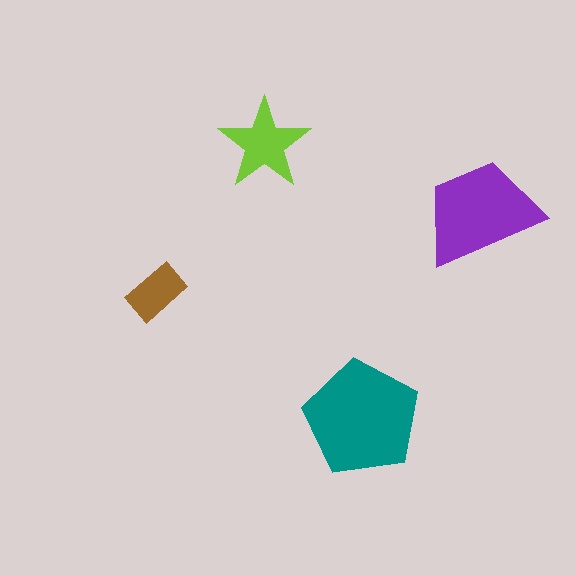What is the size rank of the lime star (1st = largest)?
3rd.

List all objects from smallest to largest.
The brown rectangle, the lime star, the purple trapezoid, the teal pentagon.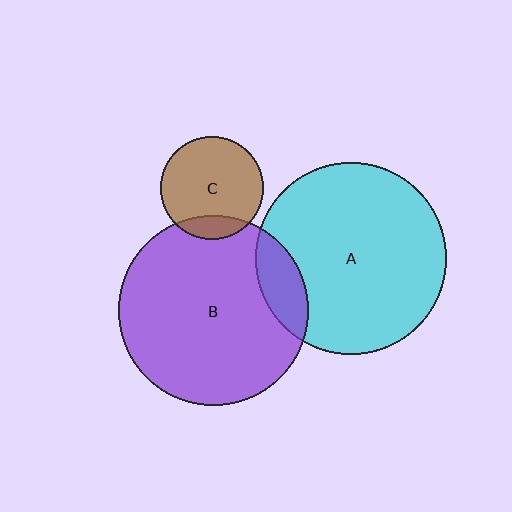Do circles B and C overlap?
Yes.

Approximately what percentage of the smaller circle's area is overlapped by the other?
Approximately 15%.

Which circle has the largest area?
Circle A (cyan).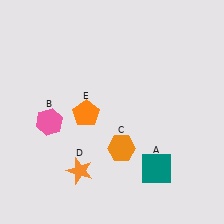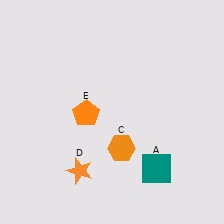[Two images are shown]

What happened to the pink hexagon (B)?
The pink hexagon (B) was removed in Image 2. It was in the bottom-left area of Image 1.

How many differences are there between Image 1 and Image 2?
There is 1 difference between the two images.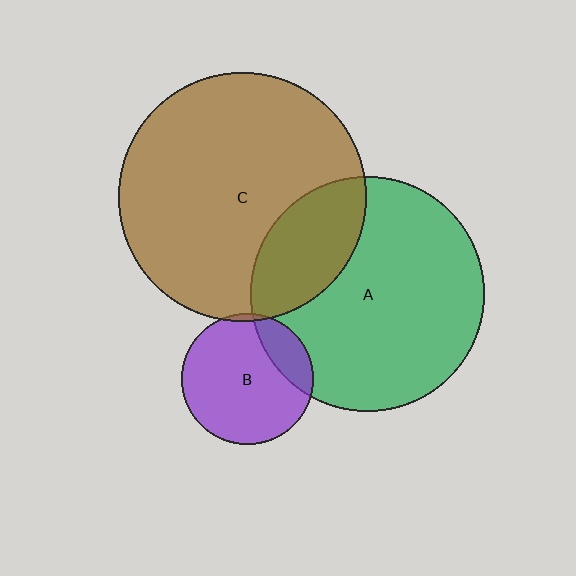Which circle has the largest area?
Circle C (brown).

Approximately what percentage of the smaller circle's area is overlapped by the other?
Approximately 5%.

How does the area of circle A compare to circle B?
Approximately 3.2 times.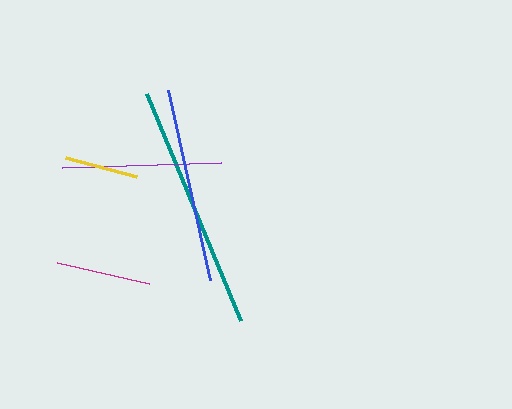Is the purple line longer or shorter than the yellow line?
The purple line is longer than the yellow line.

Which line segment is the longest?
The teal line is the longest at approximately 246 pixels.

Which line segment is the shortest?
The yellow line is the shortest at approximately 73 pixels.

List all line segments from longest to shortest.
From longest to shortest: teal, blue, purple, magenta, yellow.